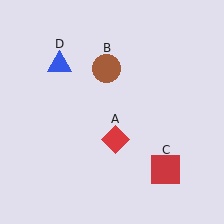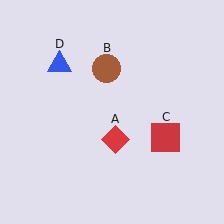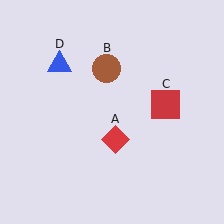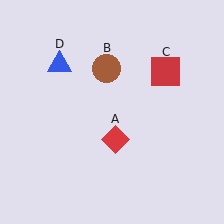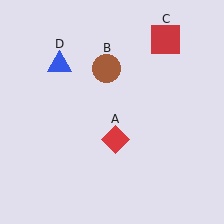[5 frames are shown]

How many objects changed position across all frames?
1 object changed position: red square (object C).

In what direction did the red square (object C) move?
The red square (object C) moved up.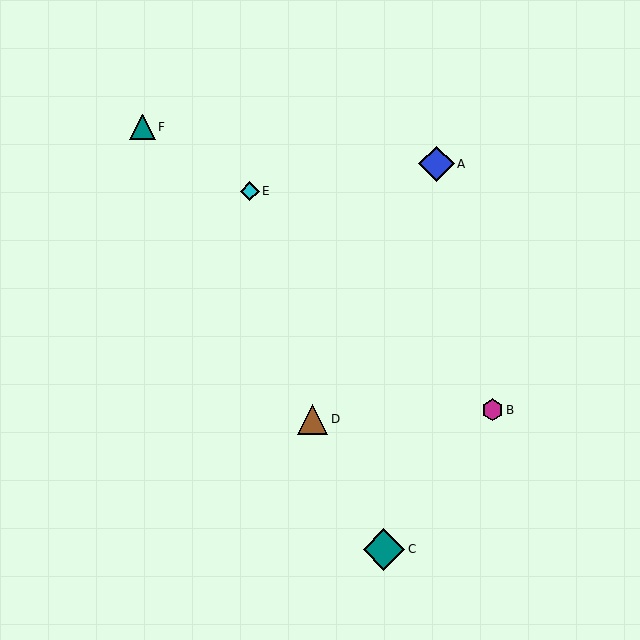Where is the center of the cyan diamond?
The center of the cyan diamond is at (250, 191).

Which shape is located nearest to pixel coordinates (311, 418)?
The brown triangle (labeled D) at (313, 419) is nearest to that location.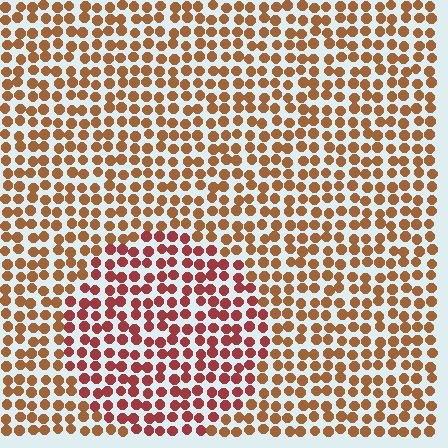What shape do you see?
I see a circle.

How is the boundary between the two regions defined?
The boundary is defined purely by a slight shift in hue (about 31 degrees). Spacing, size, and orientation are identical on both sides.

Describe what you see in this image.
The image is filled with small brown elements in a uniform arrangement. A circle-shaped region is visible where the elements are tinted to a slightly different hue, forming a subtle color boundary.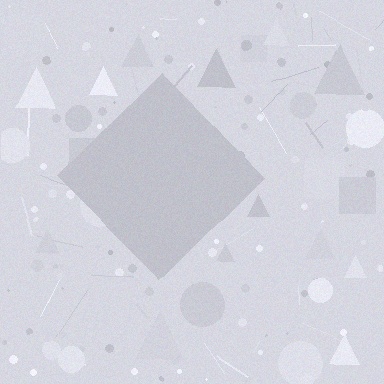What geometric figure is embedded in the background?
A diamond is embedded in the background.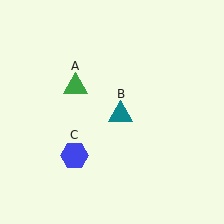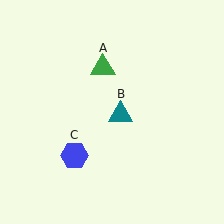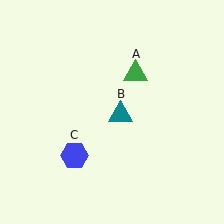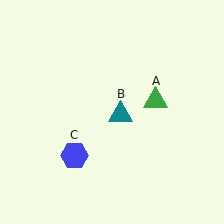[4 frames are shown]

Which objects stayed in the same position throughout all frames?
Teal triangle (object B) and blue hexagon (object C) remained stationary.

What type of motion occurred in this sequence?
The green triangle (object A) rotated clockwise around the center of the scene.